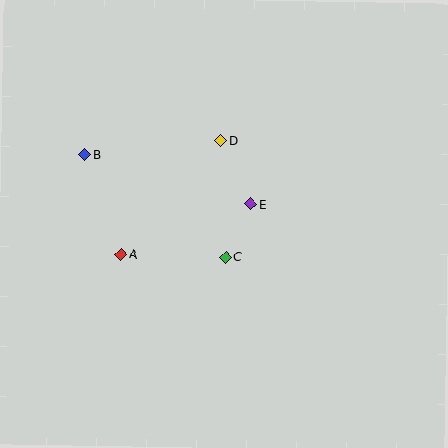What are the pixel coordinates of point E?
Point E is at (251, 204).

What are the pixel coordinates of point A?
Point A is at (121, 254).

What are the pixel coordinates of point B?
Point B is at (85, 154).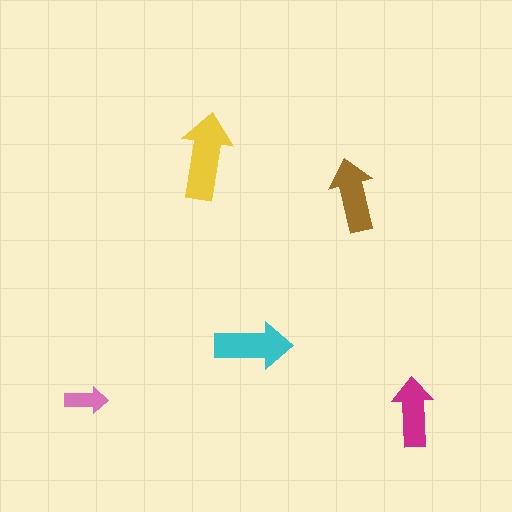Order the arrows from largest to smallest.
the yellow one, the cyan one, the brown one, the magenta one, the pink one.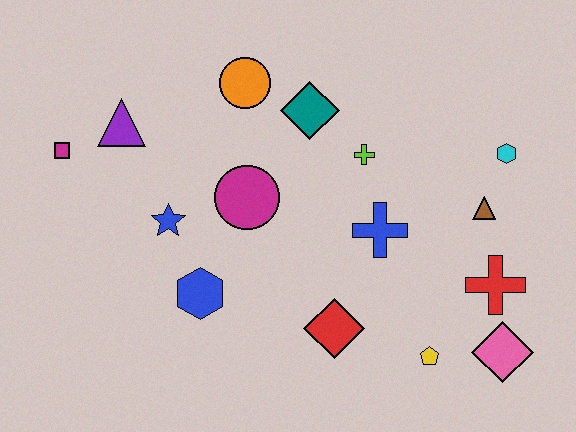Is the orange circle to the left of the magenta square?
No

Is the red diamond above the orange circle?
No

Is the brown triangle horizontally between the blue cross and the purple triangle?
No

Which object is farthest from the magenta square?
The pink diamond is farthest from the magenta square.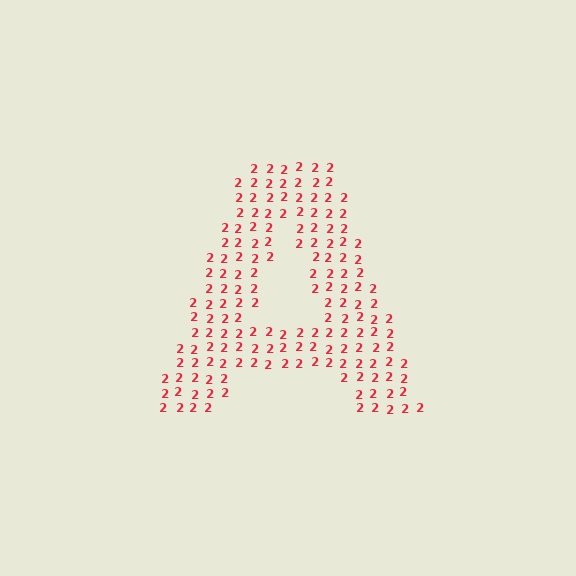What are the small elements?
The small elements are digit 2's.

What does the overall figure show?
The overall figure shows the letter A.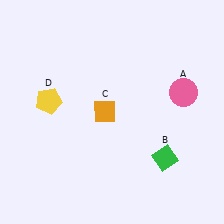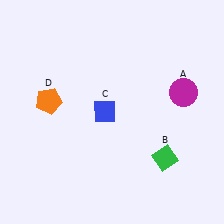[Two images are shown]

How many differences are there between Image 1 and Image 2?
There are 3 differences between the two images.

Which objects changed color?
A changed from pink to magenta. C changed from orange to blue. D changed from yellow to orange.